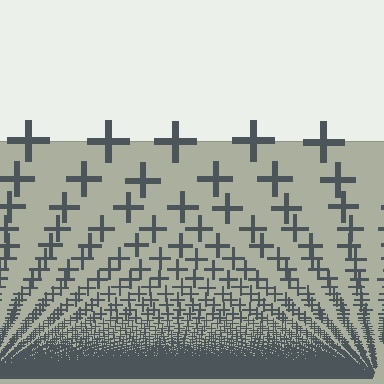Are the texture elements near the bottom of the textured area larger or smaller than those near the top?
Smaller. The gradient is inverted — elements near the bottom are smaller and denser.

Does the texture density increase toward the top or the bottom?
Density increases toward the bottom.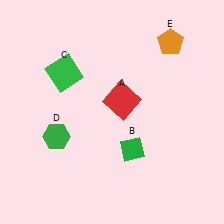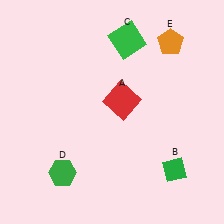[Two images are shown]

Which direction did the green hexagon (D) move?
The green hexagon (D) moved down.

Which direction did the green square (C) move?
The green square (C) moved right.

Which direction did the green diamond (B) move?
The green diamond (B) moved right.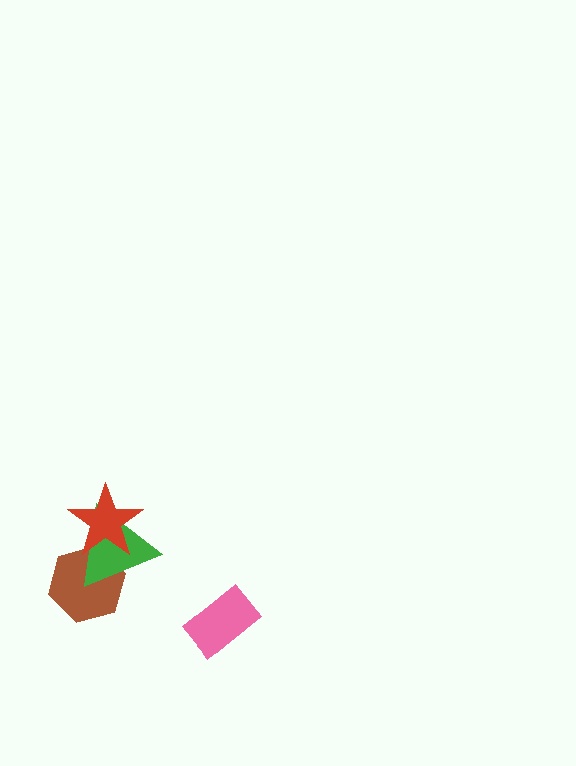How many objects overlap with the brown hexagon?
2 objects overlap with the brown hexagon.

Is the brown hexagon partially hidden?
Yes, it is partially covered by another shape.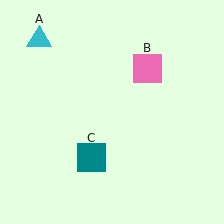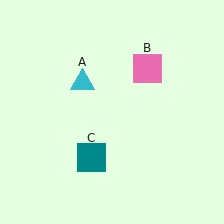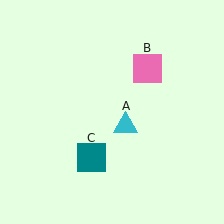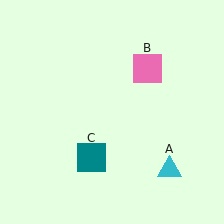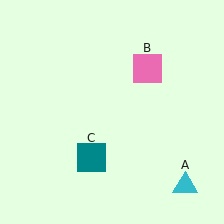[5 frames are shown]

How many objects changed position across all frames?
1 object changed position: cyan triangle (object A).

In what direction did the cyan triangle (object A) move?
The cyan triangle (object A) moved down and to the right.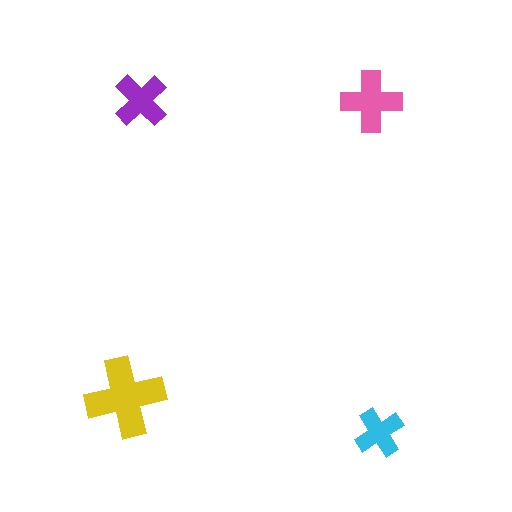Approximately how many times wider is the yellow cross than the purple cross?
About 1.5 times wider.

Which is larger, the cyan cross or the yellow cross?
The yellow one.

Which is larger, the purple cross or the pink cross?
The pink one.